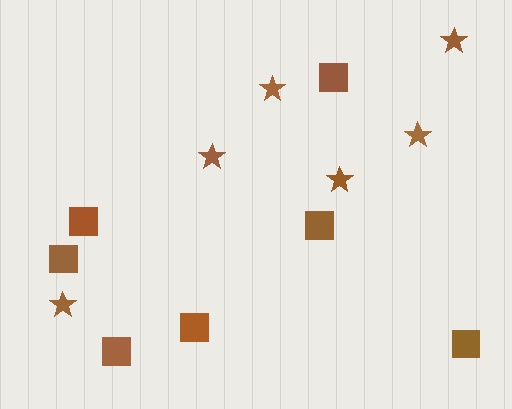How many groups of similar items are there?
There are 2 groups: one group of stars (6) and one group of squares (7).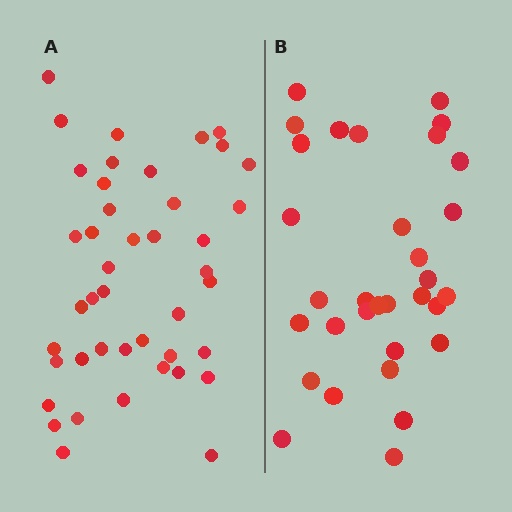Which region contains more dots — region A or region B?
Region A (the left region) has more dots.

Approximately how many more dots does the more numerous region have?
Region A has roughly 12 or so more dots than region B.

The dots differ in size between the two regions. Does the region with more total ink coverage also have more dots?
No. Region B has more total ink coverage because its dots are larger, but region A actually contains more individual dots. Total area can be misleading — the number of items is what matters here.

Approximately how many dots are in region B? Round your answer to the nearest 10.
About 30 dots. (The exact count is 32, which rounds to 30.)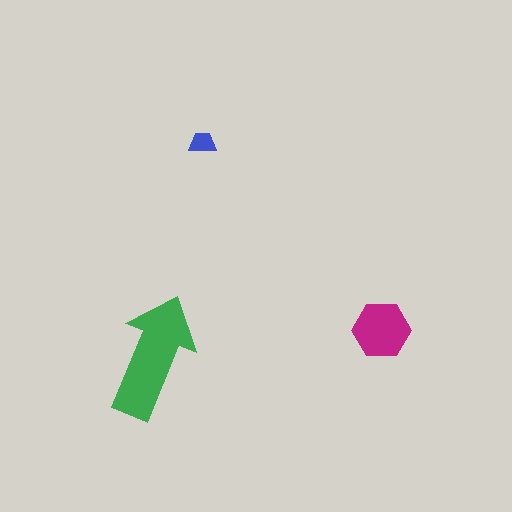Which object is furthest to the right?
The magenta hexagon is rightmost.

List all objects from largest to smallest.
The green arrow, the magenta hexagon, the blue trapezoid.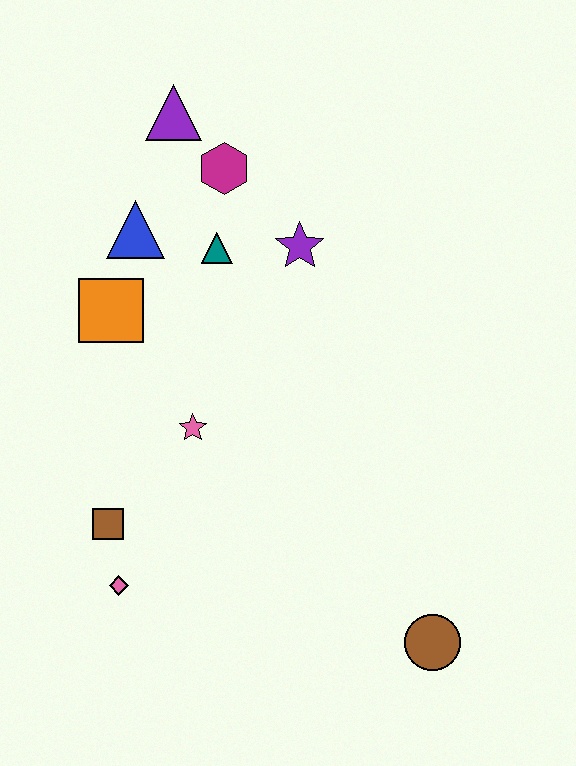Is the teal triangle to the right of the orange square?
Yes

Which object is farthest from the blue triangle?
The brown circle is farthest from the blue triangle.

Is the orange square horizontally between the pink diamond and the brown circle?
No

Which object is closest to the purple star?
The teal triangle is closest to the purple star.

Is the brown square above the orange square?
No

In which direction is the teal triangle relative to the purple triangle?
The teal triangle is below the purple triangle.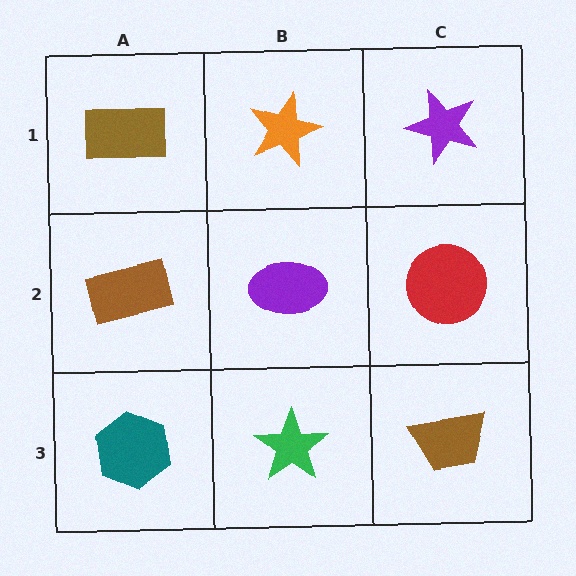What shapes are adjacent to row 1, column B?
A purple ellipse (row 2, column B), a brown rectangle (row 1, column A), a purple star (row 1, column C).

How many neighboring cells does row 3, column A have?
2.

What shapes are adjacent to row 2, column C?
A purple star (row 1, column C), a brown trapezoid (row 3, column C), a purple ellipse (row 2, column B).